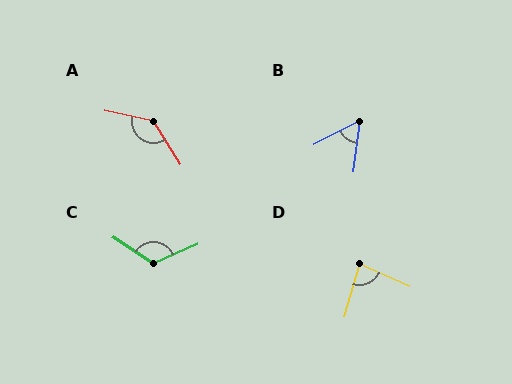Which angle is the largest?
A, at approximately 135 degrees.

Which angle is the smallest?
B, at approximately 54 degrees.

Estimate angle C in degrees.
Approximately 123 degrees.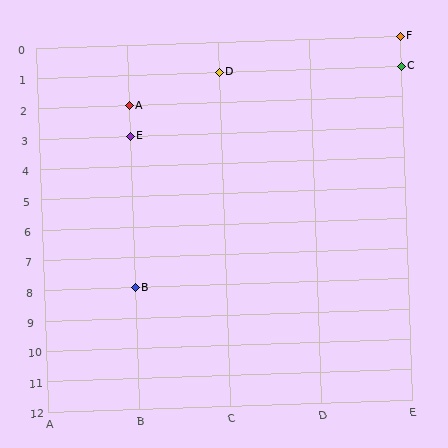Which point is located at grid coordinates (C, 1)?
Point D is at (C, 1).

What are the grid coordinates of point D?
Point D is at grid coordinates (C, 1).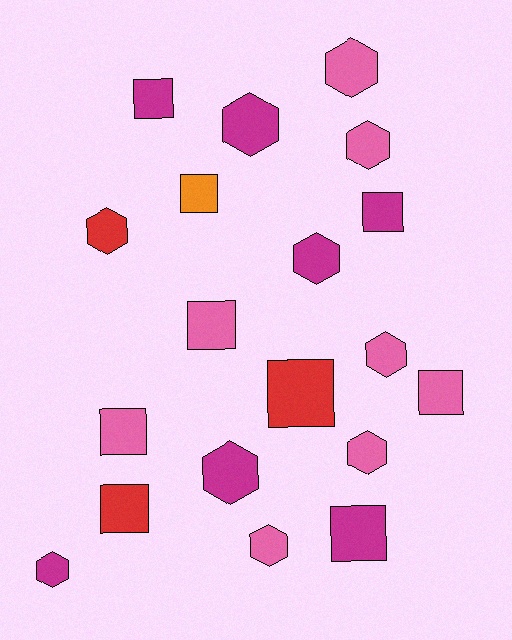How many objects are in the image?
There are 19 objects.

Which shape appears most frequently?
Hexagon, with 10 objects.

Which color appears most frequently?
Pink, with 8 objects.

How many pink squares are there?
There are 3 pink squares.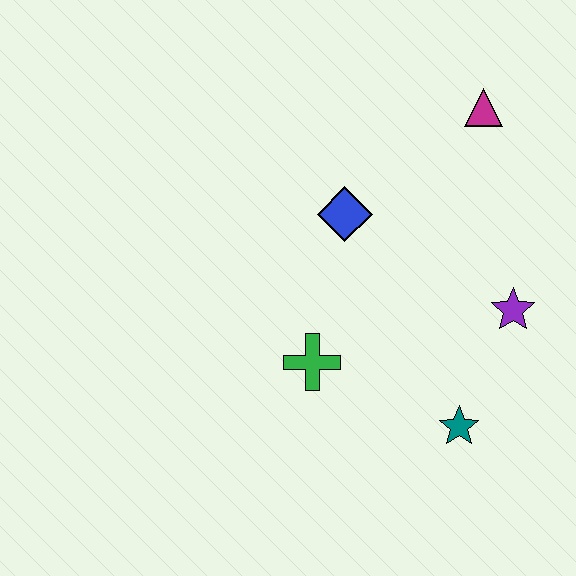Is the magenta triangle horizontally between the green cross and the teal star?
No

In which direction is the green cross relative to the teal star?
The green cross is to the left of the teal star.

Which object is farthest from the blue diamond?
The teal star is farthest from the blue diamond.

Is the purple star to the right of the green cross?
Yes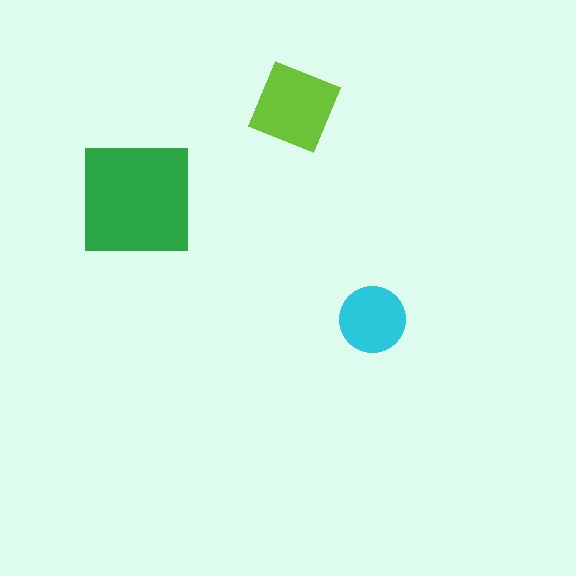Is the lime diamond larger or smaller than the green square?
Smaller.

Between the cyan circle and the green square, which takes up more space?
The green square.